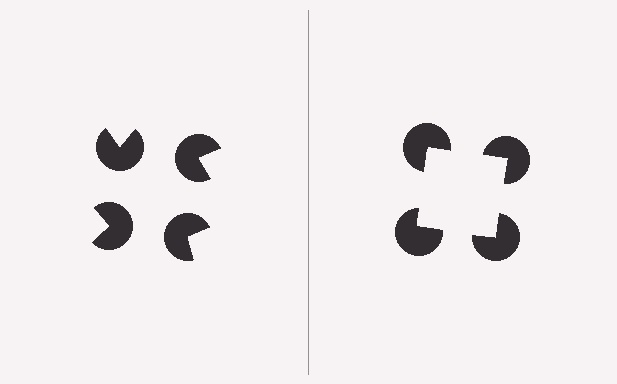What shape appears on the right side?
An illusory square.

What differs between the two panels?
The pac-man discs are positioned identically on both sides; only the wedge orientations differ. On the right they align to a square; on the left they are misaligned.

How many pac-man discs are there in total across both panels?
8 — 4 on each side.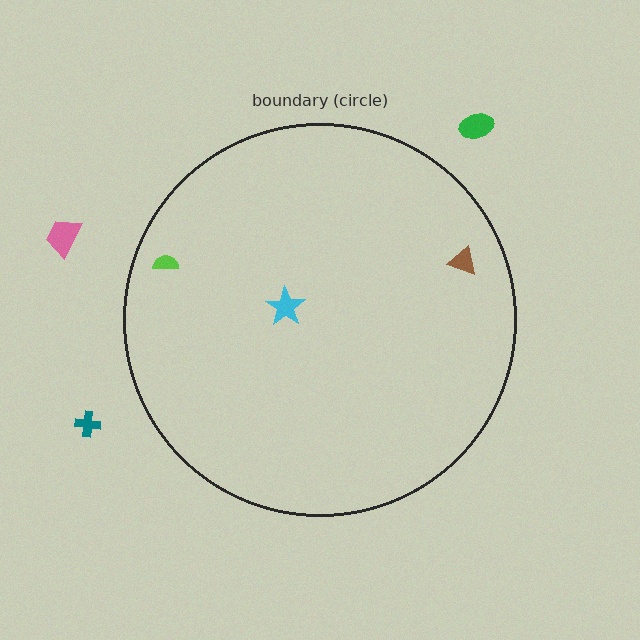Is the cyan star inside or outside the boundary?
Inside.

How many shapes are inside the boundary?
3 inside, 3 outside.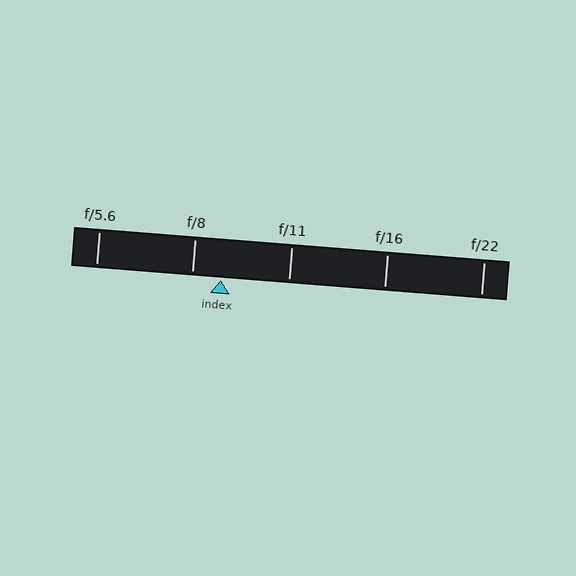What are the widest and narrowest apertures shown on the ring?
The widest aperture shown is f/5.6 and the narrowest is f/22.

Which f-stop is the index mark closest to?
The index mark is closest to f/8.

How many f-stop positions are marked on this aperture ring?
There are 5 f-stop positions marked.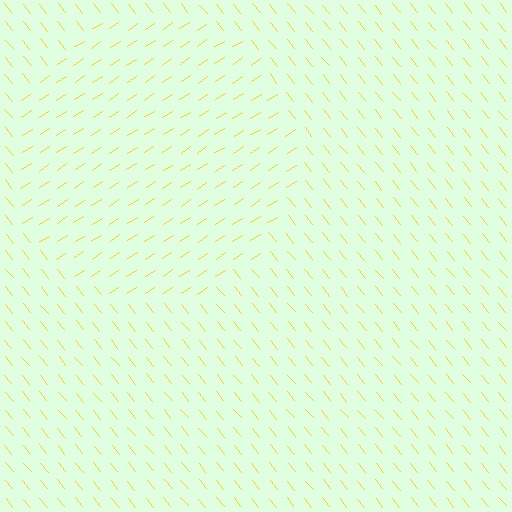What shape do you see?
I see a circle.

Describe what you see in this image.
The image is filled with small yellow line segments. A circle region in the image has lines oriented differently from the surrounding lines, creating a visible texture boundary.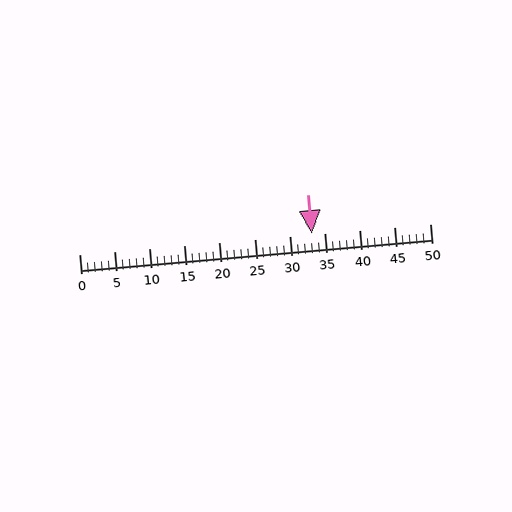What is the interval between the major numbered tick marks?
The major tick marks are spaced 5 units apart.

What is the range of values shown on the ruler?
The ruler shows values from 0 to 50.